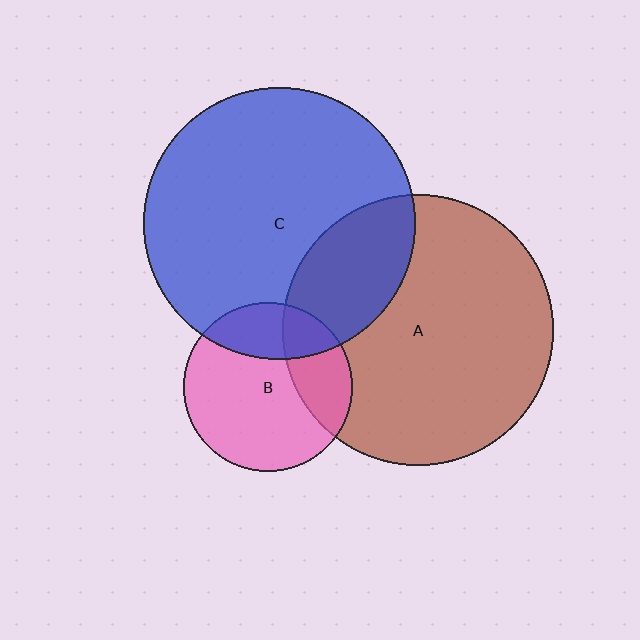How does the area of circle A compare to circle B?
Approximately 2.6 times.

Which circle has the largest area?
Circle C (blue).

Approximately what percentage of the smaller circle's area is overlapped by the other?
Approximately 25%.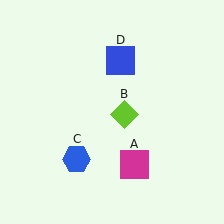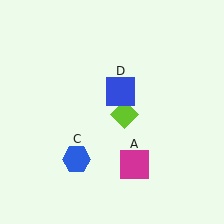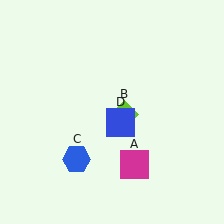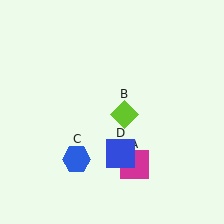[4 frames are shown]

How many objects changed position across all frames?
1 object changed position: blue square (object D).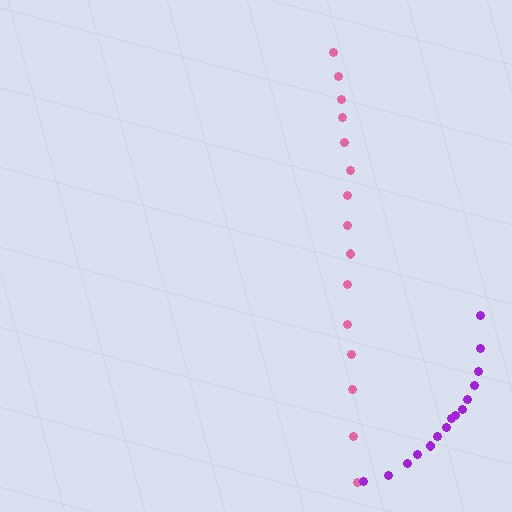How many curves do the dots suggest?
There are 2 distinct paths.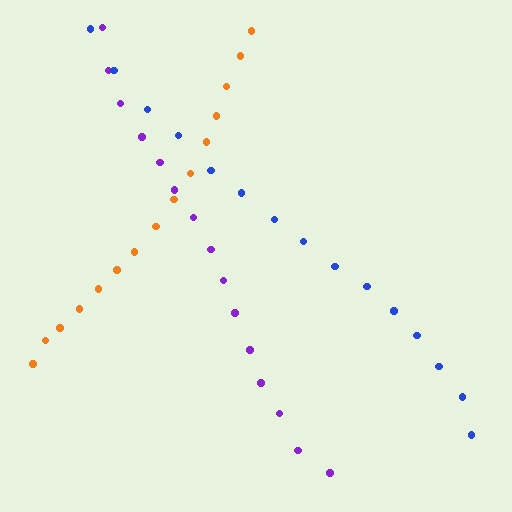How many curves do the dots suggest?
There are 3 distinct paths.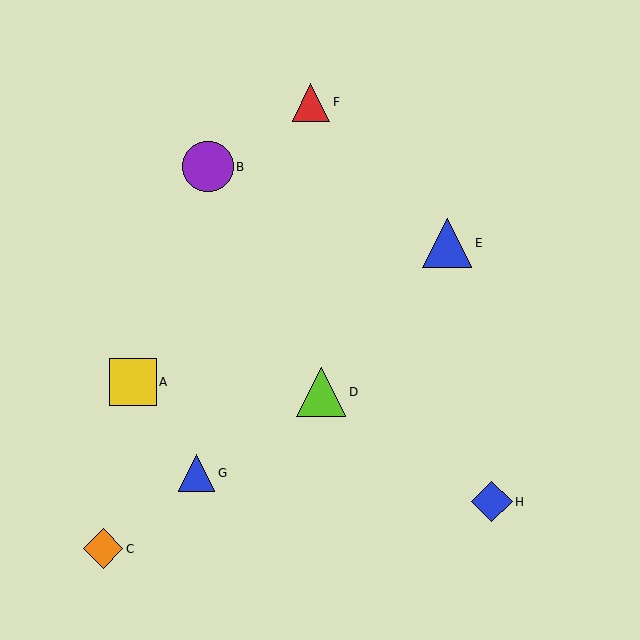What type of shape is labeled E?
Shape E is a blue triangle.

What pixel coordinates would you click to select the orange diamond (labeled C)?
Click at (103, 549) to select the orange diamond C.